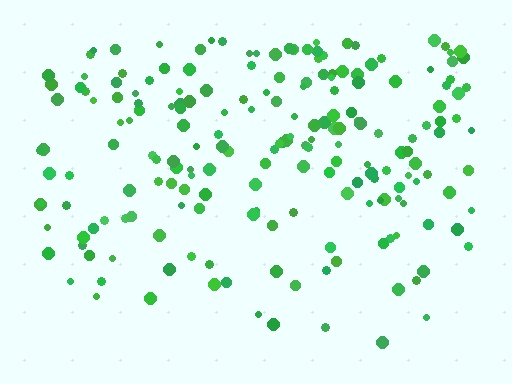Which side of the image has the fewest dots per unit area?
The bottom.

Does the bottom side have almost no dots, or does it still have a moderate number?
Still a moderate number, just noticeably fewer than the top.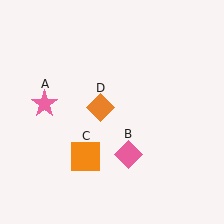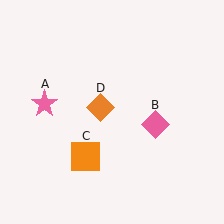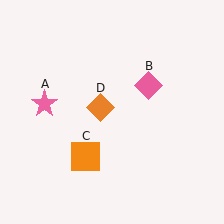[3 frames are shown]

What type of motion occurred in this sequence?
The pink diamond (object B) rotated counterclockwise around the center of the scene.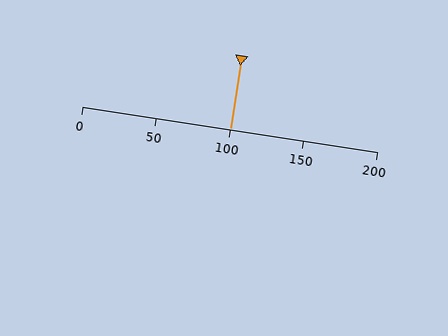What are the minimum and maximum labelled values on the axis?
The axis runs from 0 to 200.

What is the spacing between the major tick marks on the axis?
The major ticks are spaced 50 apart.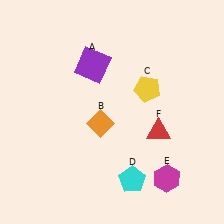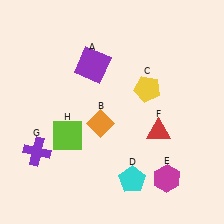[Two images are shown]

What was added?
A purple cross (G), a lime square (H) were added in Image 2.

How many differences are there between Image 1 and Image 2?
There are 2 differences between the two images.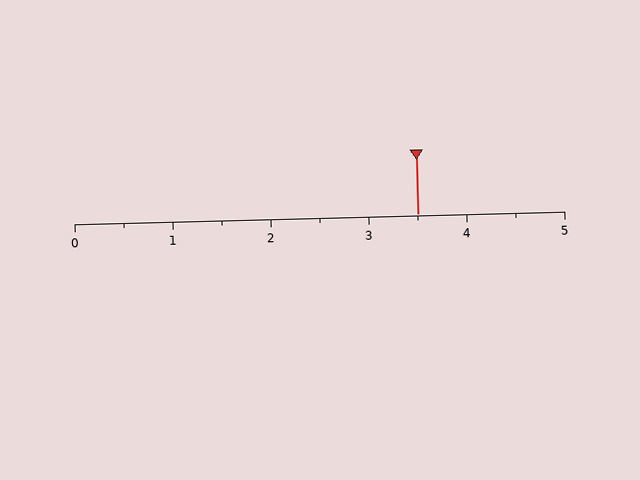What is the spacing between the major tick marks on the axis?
The major ticks are spaced 1 apart.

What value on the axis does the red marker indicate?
The marker indicates approximately 3.5.